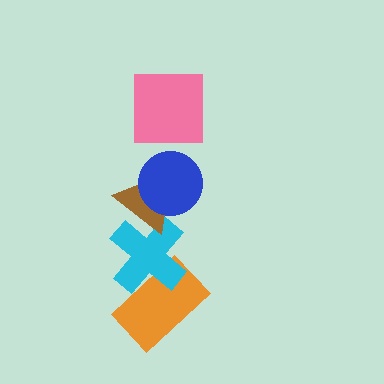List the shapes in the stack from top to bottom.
From top to bottom: the pink square, the blue circle, the brown triangle, the cyan cross, the orange rectangle.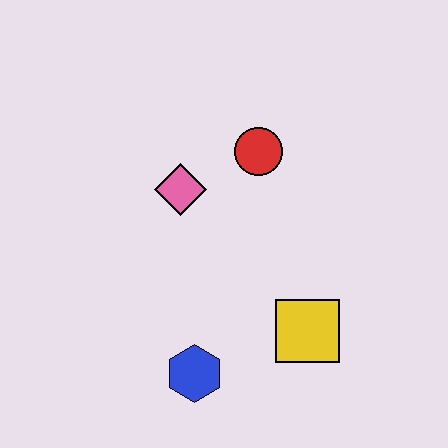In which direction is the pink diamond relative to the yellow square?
The pink diamond is above the yellow square.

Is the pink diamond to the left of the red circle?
Yes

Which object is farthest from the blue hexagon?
The red circle is farthest from the blue hexagon.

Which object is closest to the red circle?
The pink diamond is closest to the red circle.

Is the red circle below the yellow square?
No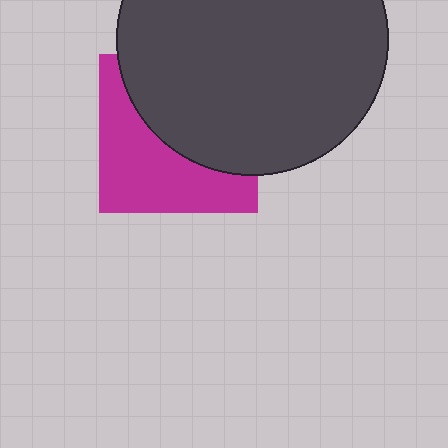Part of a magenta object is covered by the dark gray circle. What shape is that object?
It is a square.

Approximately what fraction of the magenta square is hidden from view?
Roughly 53% of the magenta square is hidden behind the dark gray circle.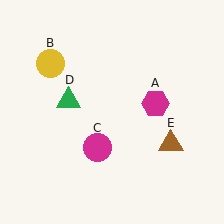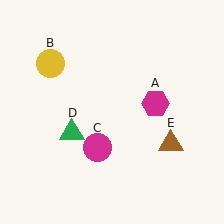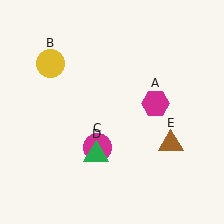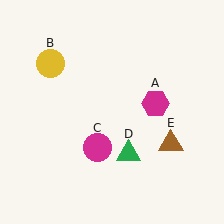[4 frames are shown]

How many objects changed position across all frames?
1 object changed position: green triangle (object D).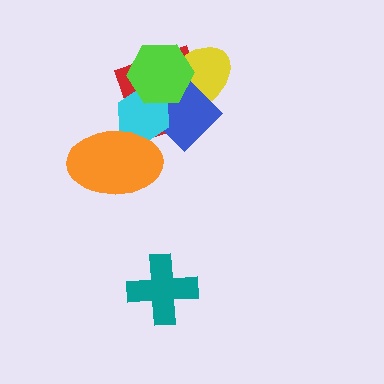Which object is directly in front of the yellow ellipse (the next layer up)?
The blue diamond is directly in front of the yellow ellipse.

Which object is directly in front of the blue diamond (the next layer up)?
The cyan hexagon is directly in front of the blue diamond.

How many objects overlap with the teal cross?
0 objects overlap with the teal cross.